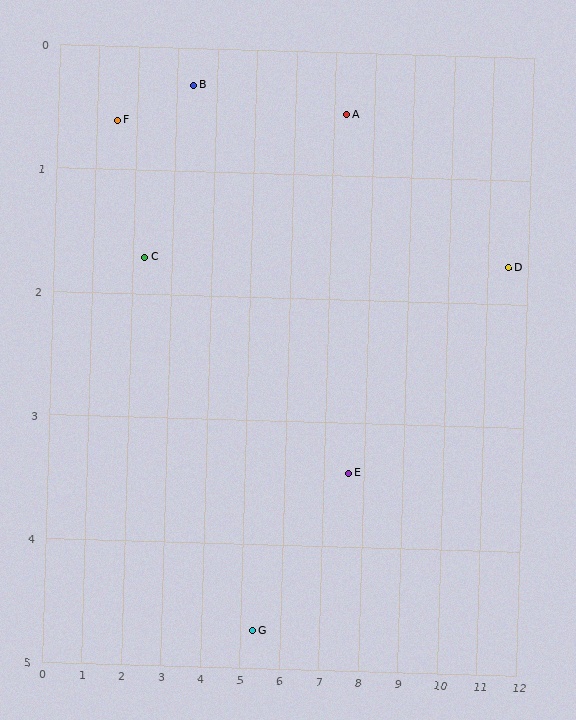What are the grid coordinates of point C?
Point C is at approximately (2.3, 1.7).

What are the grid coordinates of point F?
Point F is at approximately (1.5, 0.6).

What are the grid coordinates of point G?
Point G is at approximately (5.3, 4.7).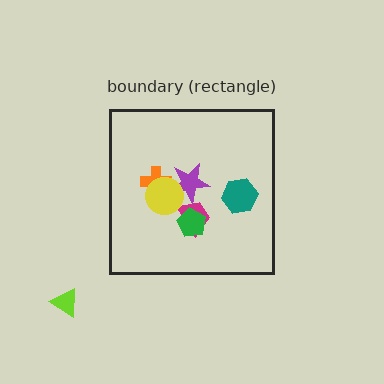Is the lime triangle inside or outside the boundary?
Outside.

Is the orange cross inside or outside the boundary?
Inside.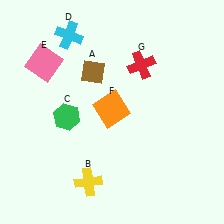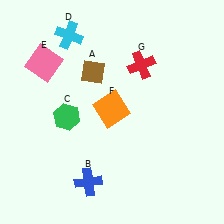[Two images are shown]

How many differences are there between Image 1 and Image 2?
There is 1 difference between the two images.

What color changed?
The cross (B) changed from yellow in Image 1 to blue in Image 2.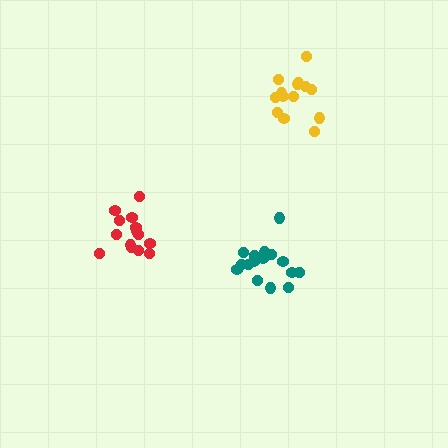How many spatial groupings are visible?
There are 3 spatial groupings.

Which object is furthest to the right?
The yellow cluster is rightmost.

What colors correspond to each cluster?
The clusters are colored: teal, red, yellow.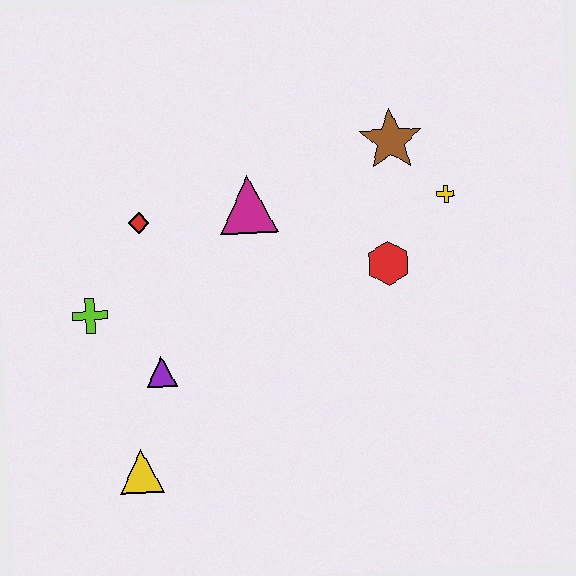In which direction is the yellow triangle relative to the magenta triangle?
The yellow triangle is below the magenta triangle.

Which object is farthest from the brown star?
The yellow triangle is farthest from the brown star.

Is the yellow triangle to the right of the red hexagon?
No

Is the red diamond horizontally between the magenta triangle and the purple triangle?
No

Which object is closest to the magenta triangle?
The red diamond is closest to the magenta triangle.